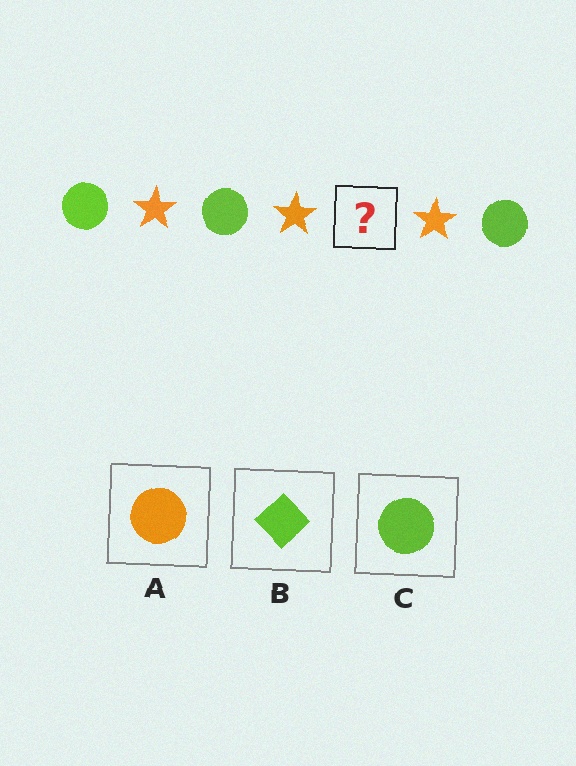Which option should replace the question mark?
Option C.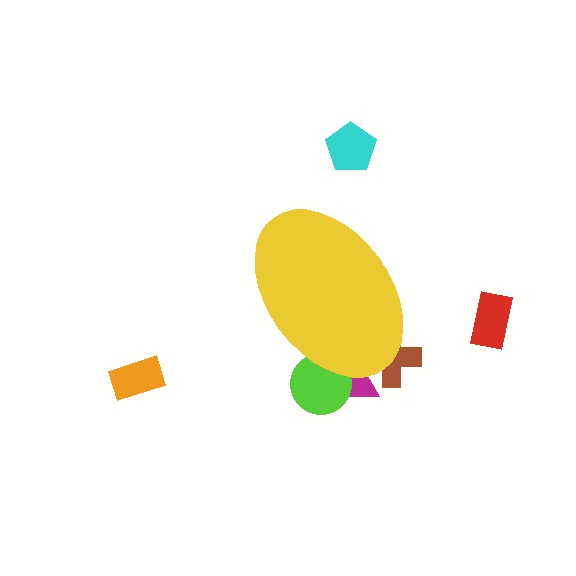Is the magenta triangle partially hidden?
Yes, the magenta triangle is partially hidden behind the yellow ellipse.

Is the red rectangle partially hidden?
No, the red rectangle is fully visible.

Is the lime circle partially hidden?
Yes, the lime circle is partially hidden behind the yellow ellipse.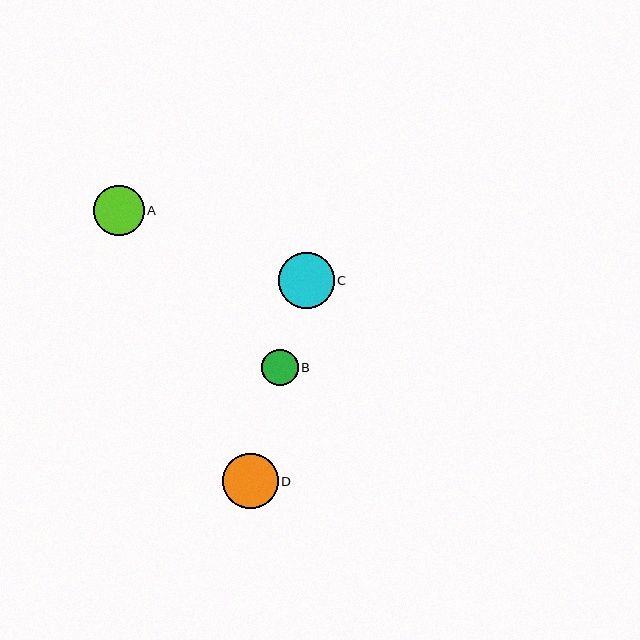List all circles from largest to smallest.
From largest to smallest: C, D, A, B.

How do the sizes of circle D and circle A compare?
Circle D and circle A are approximately the same size.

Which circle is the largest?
Circle C is the largest with a size of approximately 56 pixels.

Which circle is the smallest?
Circle B is the smallest with a size of approximately 36 pixels.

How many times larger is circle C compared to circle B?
Circle C is approximately 1.5 times the size of circle B.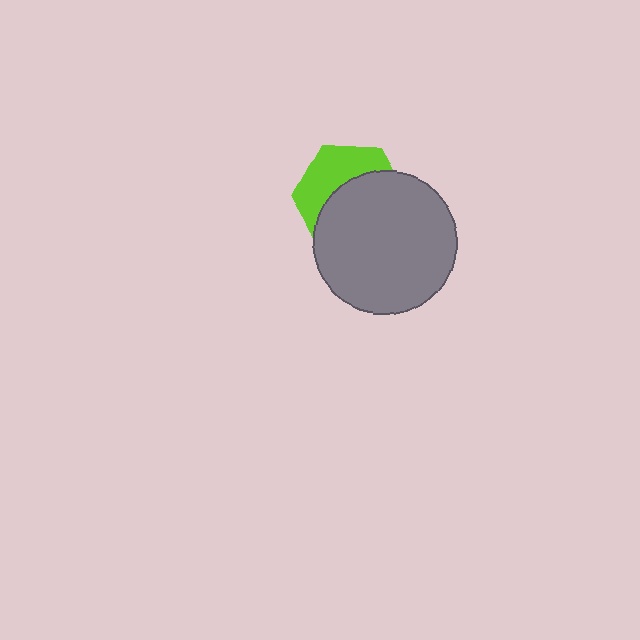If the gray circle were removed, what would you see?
You would see the complete lime hexagon.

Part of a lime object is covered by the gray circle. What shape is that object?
It is a hexagon.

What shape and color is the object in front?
The object in front is a gray circle.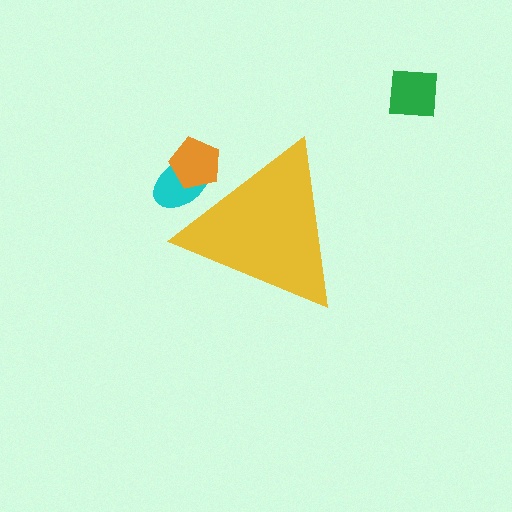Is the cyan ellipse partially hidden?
Yes, the cyan ellipse is partially hidden behind the yellow triangle.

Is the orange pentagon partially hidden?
Yes, the orange pentagon is partially hidden behind the yellow triangle.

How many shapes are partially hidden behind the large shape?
2 shapes are partially hidden.